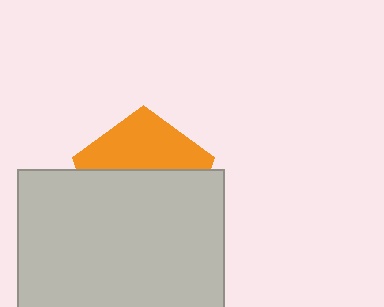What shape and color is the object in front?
The object in front is a light gray rectangle.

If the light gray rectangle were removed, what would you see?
You would see the complete orange pentagon.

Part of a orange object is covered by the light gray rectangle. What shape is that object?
It is a pentagon.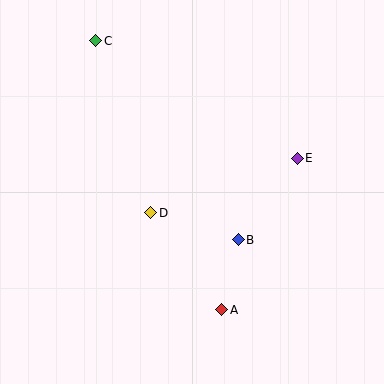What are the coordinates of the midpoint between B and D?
The midpoint between B and D is at (195, 226).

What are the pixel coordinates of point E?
Point E is at (297, 158).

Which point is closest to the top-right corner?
Point E is closest to the top-right corner.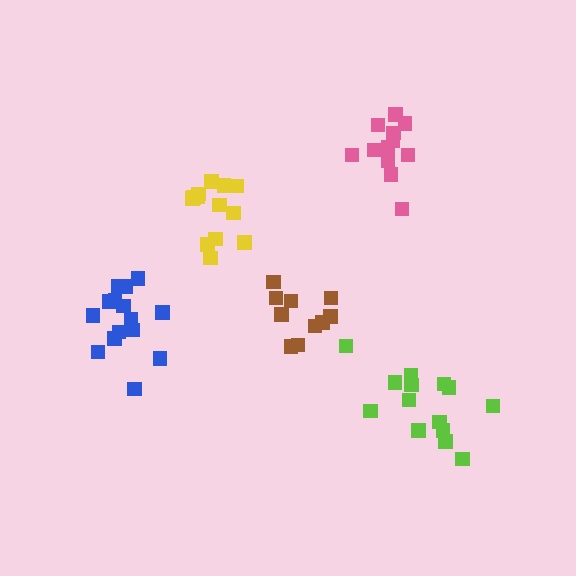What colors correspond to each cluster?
The clusters are colored: yellow, blue, brown, pink, lime.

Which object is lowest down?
The lime cluster is bottommost.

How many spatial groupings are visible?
There are 5 spatial groupings.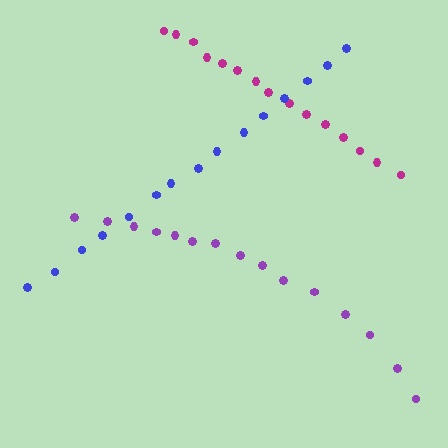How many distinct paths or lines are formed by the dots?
There are 3 distinct paths.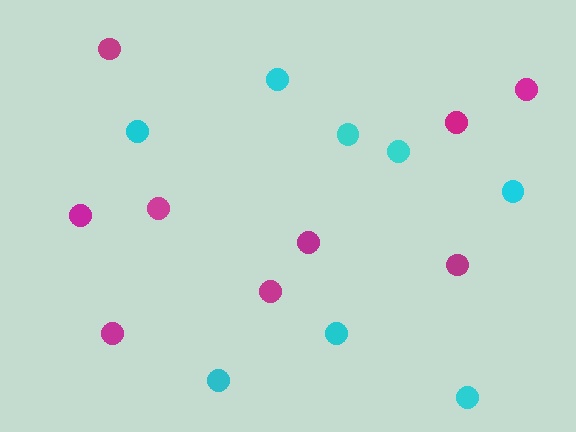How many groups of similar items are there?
There are 2 groups: one group of cyan circles (8) and one group of magenta circles (9).